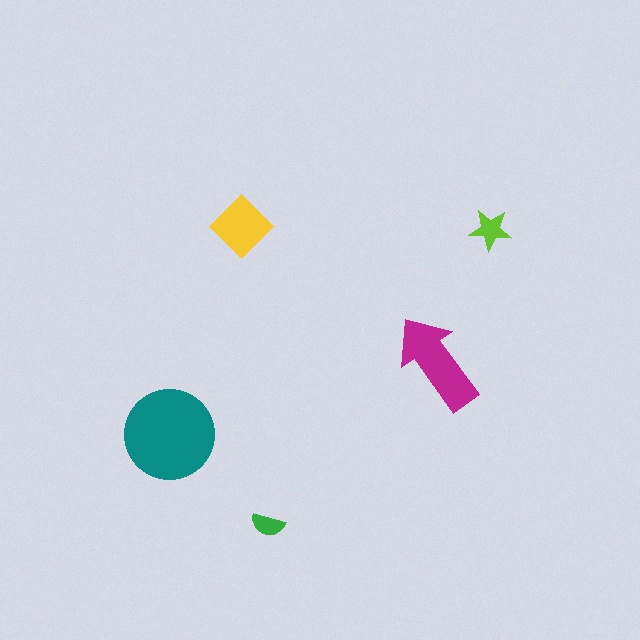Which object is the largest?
The teal circle.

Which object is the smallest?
The green semicircle.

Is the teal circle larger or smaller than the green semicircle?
Larger.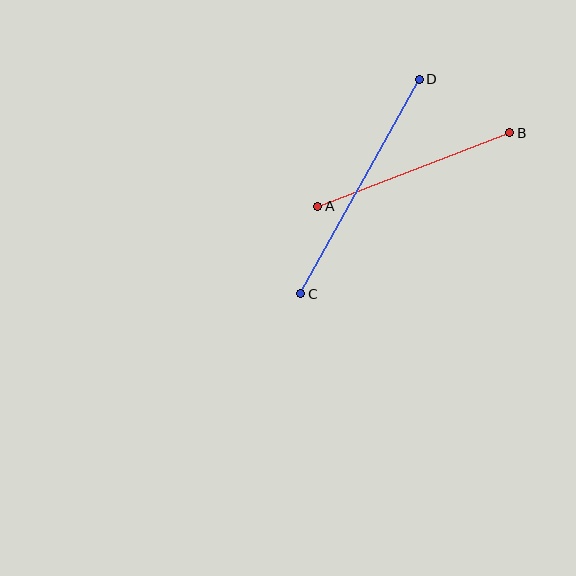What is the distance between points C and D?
The distance is approximately 245 pixels.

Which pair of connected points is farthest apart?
Points C and D are farthest apart.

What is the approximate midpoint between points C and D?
The midpoint is at approximately (360, 186) pixels.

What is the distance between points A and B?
The distance is approximately 206 pixels.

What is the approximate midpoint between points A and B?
The midpoint is at approximately (414, 169) pixels.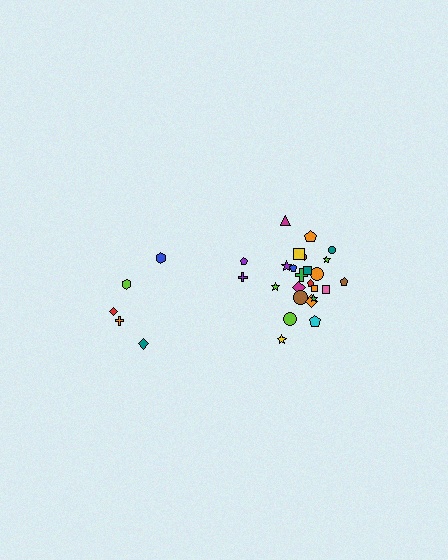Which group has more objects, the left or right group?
The right group.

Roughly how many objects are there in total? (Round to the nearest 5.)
Roughly 30 objects in total.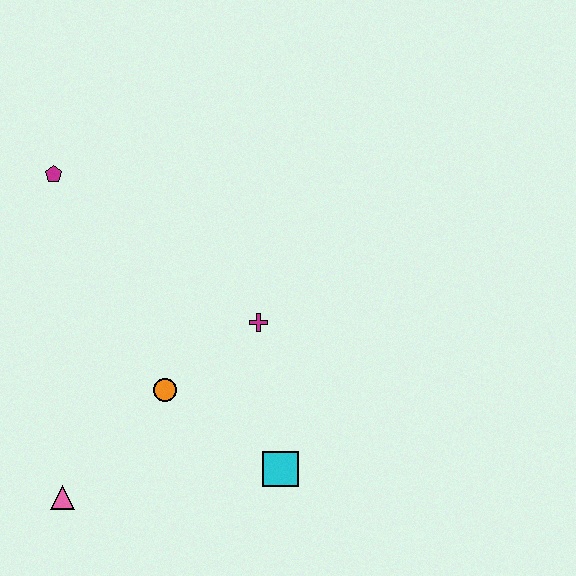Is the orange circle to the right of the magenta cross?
No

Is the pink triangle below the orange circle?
Yes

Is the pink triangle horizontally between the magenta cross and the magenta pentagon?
Yes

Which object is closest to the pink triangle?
The orange circle is closest to the pink triangle.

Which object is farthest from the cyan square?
The magenta pentagon is farthest from the cyan square.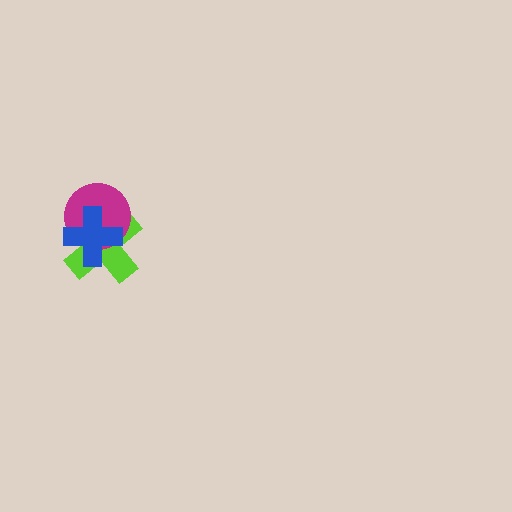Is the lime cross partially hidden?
Yes, it is partially covered by another shape.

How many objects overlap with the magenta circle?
2 objects overlap with the magenta circle.